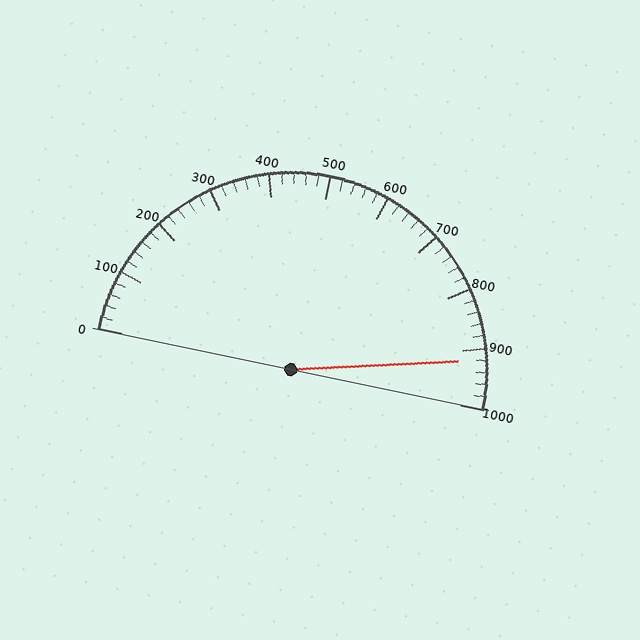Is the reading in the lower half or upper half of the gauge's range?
The reading is in the upper half of the range (0 to 1000).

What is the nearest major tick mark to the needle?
The nearest major tick mark is 900.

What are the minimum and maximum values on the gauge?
The gauge ranges from 0 to 1000.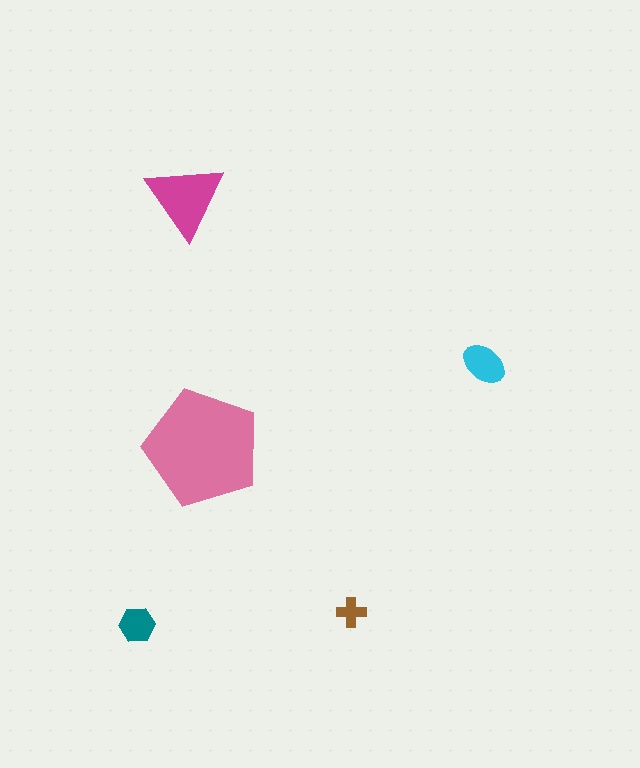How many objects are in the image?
There are 5 objects in the image.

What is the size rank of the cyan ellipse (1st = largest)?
3rd.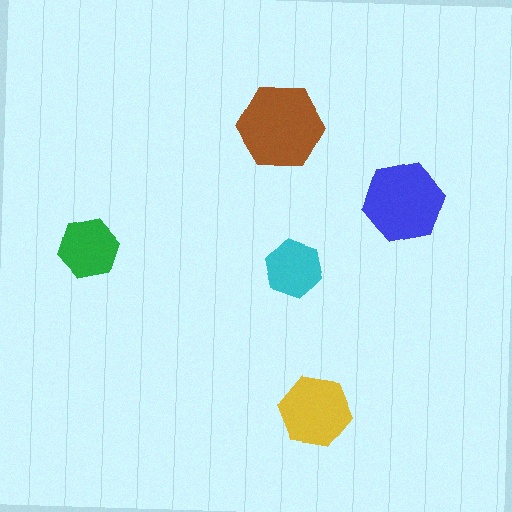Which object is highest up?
The brown hexagon is topmost.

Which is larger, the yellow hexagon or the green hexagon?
The yellow one.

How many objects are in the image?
There are 5 objects in the image.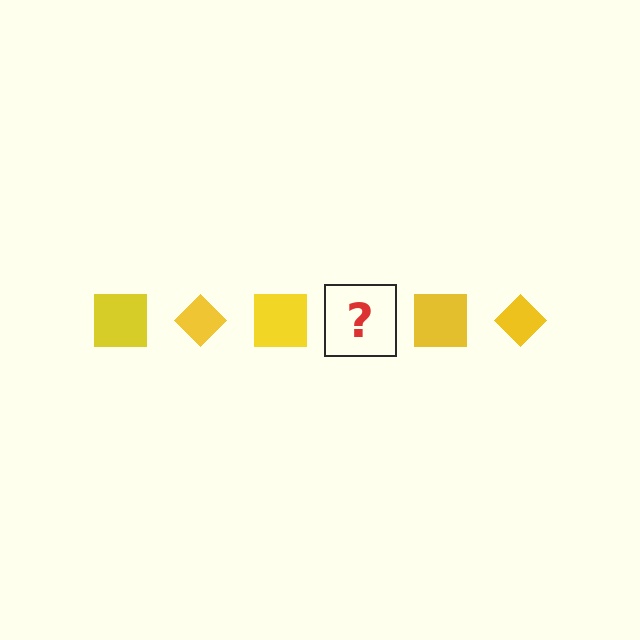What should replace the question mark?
The question mark should be replaced with a yellow diamond.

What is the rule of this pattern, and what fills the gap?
The rule is that the pattern cycles through square, diamond shapes in yellow. The gap should be filled with a yellow diamond.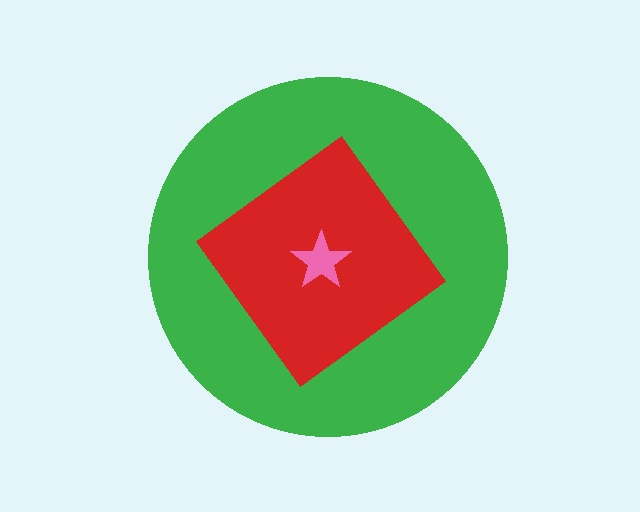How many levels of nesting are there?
3.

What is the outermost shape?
The green circle.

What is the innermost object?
The pink star.